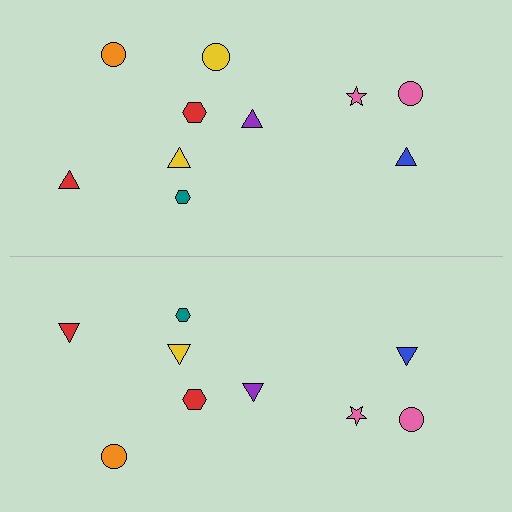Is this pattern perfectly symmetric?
No, the pattern is not perfectly symmetric. A yellow circle is missing from the bottom side.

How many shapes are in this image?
There are 19 shapes in this image.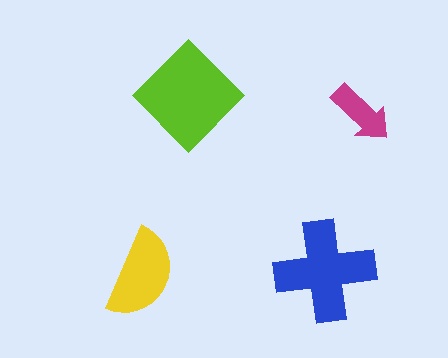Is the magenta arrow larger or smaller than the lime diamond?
Smaller.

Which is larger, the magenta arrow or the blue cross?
The blue cross.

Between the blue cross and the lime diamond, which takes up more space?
The lime diamond.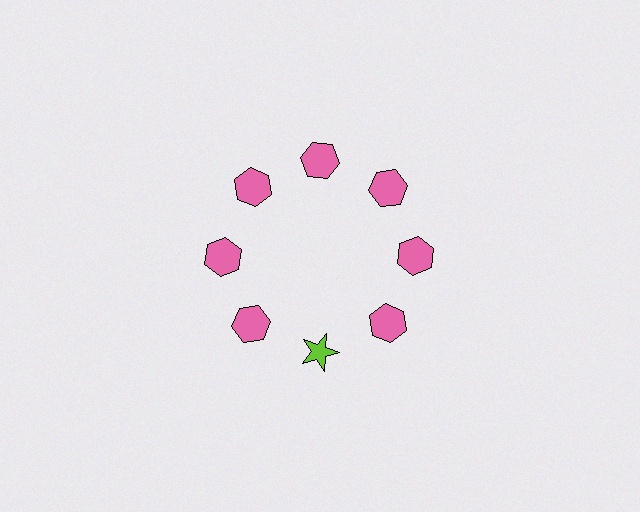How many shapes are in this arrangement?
There are 8 shapes arranged in a ring pattern.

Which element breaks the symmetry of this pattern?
The lime star at roughly the 6 o'clock position breaks the symmetry. All other shapes are pink hexagons.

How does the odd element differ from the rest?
It differs in both color (lime instead of pink) and shape (star instead of hexagon).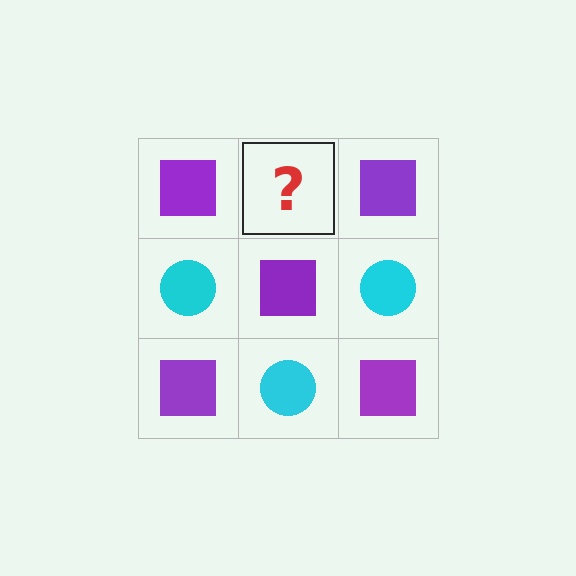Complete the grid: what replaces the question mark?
The question mark should be replaced with a cyan circle.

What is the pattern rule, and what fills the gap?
The rule is that it alternates purple square and cyan circle in a checkerboard pattern. The gap should be filled with a cyan circle.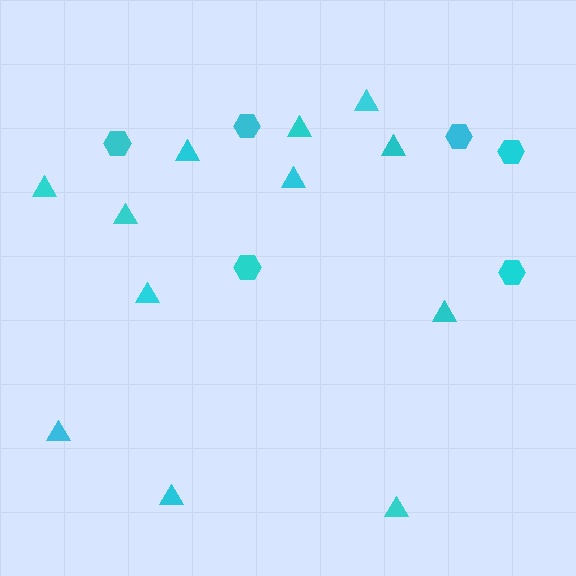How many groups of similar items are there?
There are 2 groups: one group of hexagons (6) and one group of triangles (12).